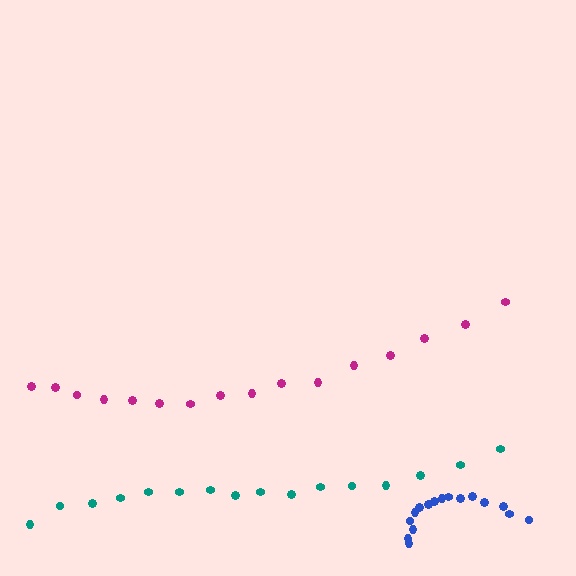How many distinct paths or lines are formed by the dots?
There are 3 distinct paths.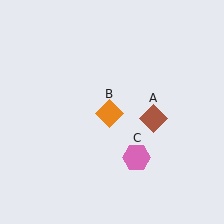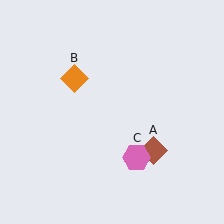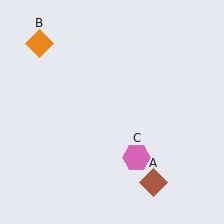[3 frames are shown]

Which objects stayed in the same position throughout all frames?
Pink hexagon (object C) remained stationary.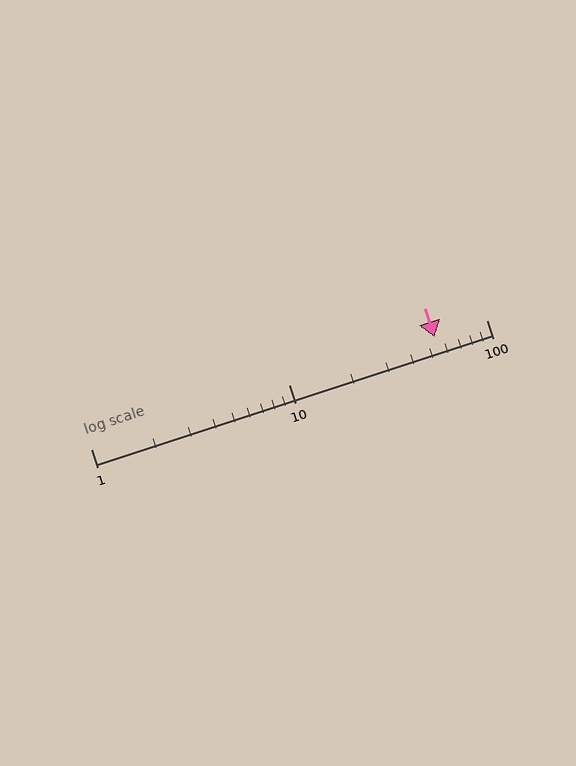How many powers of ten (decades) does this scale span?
The scale spans 2 decades, from 1 to 100.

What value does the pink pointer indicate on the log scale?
The pointer indicates approximately 55.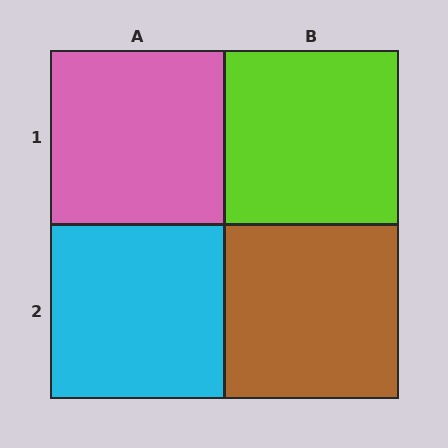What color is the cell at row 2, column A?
Cyan.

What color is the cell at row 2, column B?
Brown.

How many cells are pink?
1 cell is pink.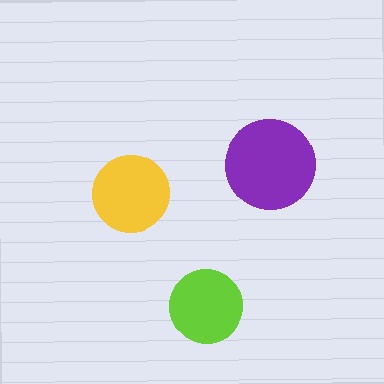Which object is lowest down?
The lime circle is bottommost.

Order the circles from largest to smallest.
the purple one, the yellow one, the lime one.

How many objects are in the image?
There are 3 objects in the image.